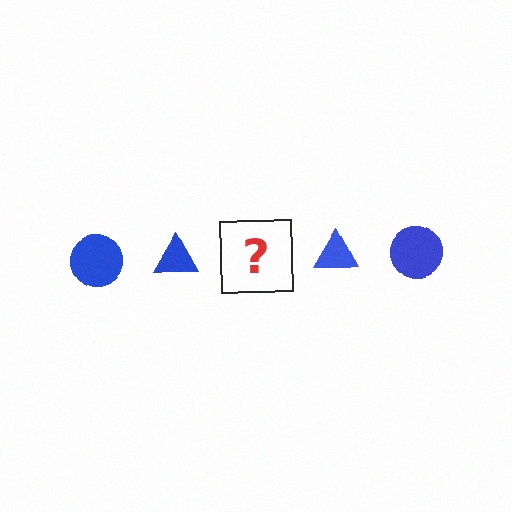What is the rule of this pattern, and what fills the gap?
The rule is that the pattern cycles through circle, triangle shapes in blue. The gap should be filled with a blue circle.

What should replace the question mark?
The question mark should be replaced with a blue circle.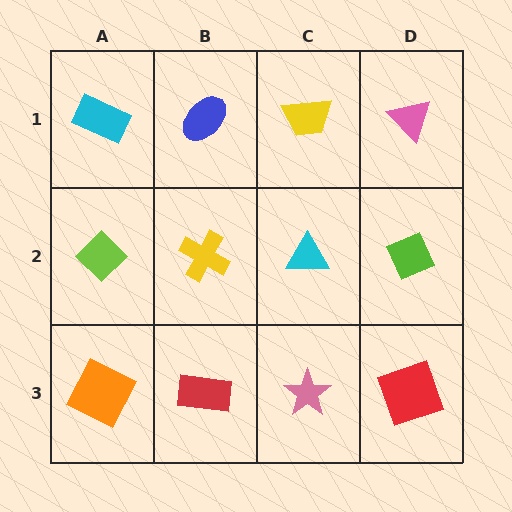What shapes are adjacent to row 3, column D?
A lime diamond (row 2, column D), a pink star (row 3, column C).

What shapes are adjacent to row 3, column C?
A cyan triangle (row 2, column C), a red rectangle (row 3, column B), a red square (row 3, column D).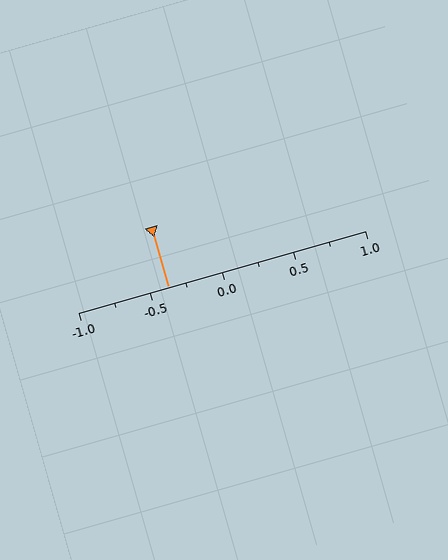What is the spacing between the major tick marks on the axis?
The major ticks are spaced 0.5 apart.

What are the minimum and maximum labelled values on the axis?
The axis runs from -1.0 to 1.0.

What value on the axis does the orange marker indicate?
The marker indicates approximately -0.38.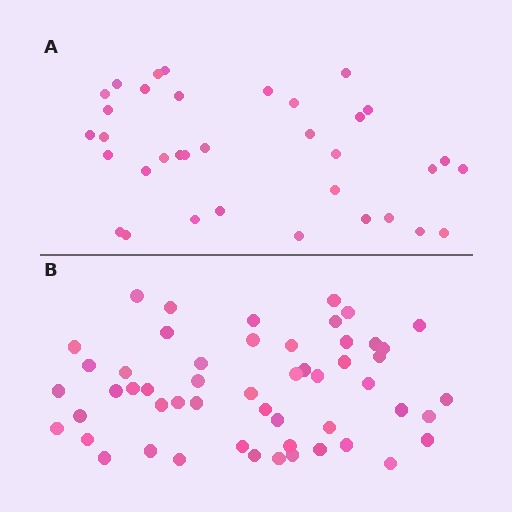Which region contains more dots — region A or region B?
Region B (the bottom region) has more dots.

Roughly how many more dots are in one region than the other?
Region B has approximately 20 more dots than region A.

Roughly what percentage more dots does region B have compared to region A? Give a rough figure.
About 50% more.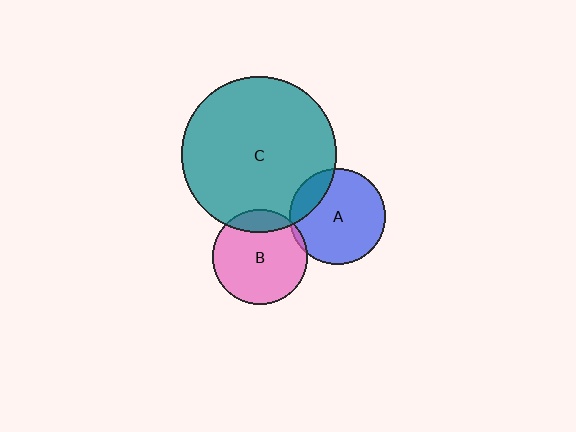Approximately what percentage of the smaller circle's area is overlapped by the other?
Approximately 15%.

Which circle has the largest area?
Circle C (teal).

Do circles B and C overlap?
Yes.